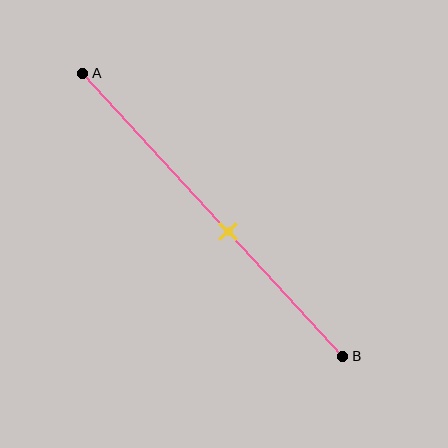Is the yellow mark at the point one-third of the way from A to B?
No, the mark is at about 55% from A, not at the 33% one-third point.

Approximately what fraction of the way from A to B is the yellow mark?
The yellow mark is approximately 55% of the way from A to B.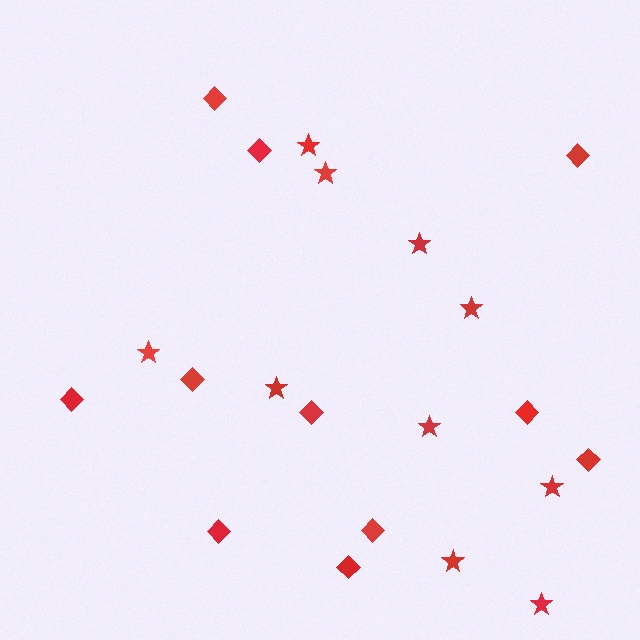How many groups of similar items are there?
There are 2 groups: one group of diamonds (11) and one group of stars (10).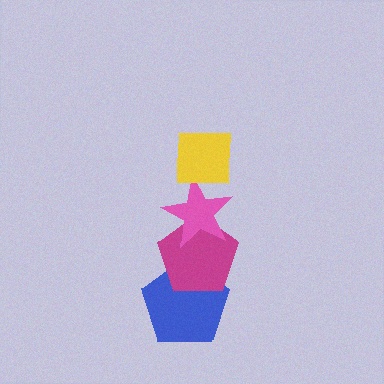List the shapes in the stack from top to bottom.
From top to bottom: the yellow square, the pink star, the magenta pentagon, the blue pentagon.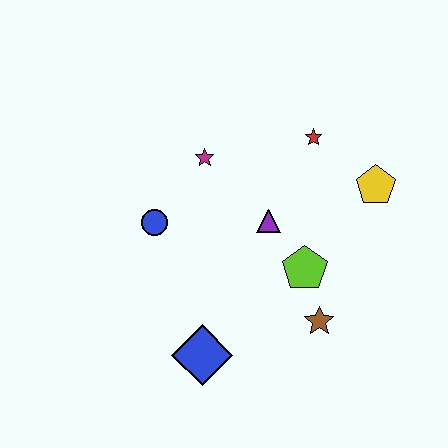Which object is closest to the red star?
The yellow pentagon is closest to the red star.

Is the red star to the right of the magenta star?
Yes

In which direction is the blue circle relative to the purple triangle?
The blue circle is to the left of the purple triangle.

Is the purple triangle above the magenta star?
No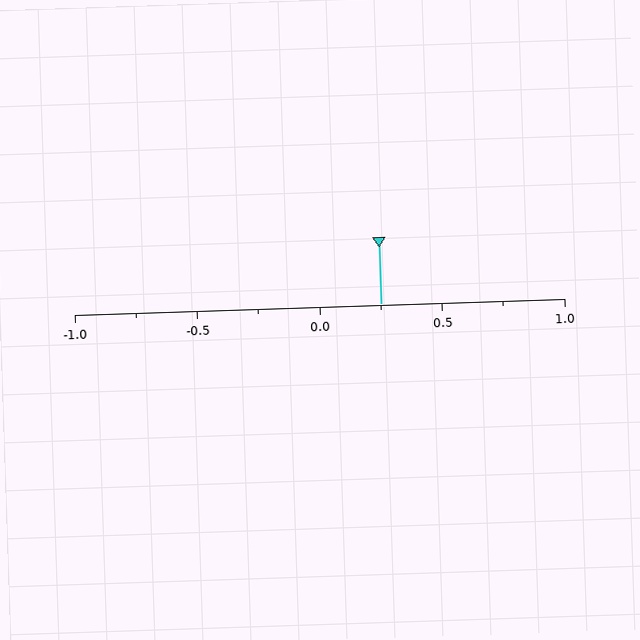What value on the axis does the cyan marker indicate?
The marker indicates approximately 0.25.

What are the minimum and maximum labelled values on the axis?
The axis runs from -1.0 to 1.0.